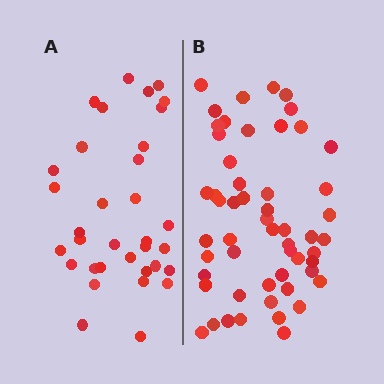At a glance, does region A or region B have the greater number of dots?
Region B (the right region) has more dots.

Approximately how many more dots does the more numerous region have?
Region B has approximately 20 more dots than region A.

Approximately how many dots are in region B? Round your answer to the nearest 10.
About 50 dots. (The exact count is 54, which rounds to 50.)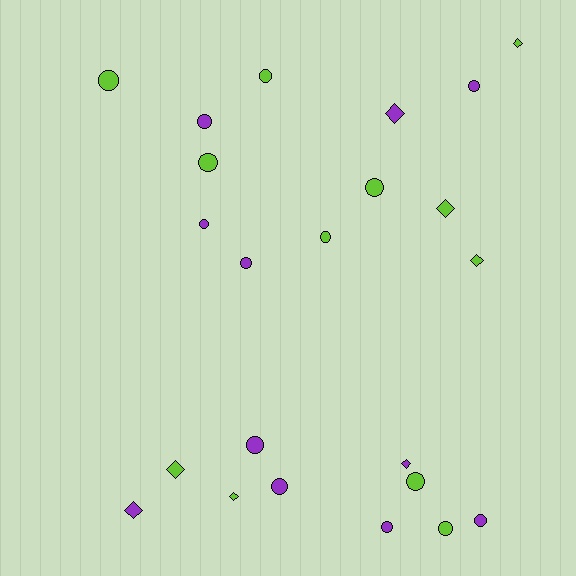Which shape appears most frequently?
Circle, with 15 objects.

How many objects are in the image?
There are 23 objects.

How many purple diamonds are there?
There are 3 purple diamonds.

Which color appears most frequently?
Lime, with 12 objects.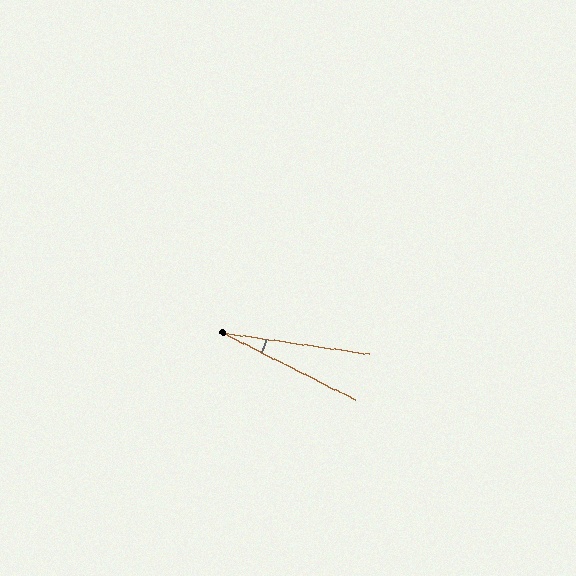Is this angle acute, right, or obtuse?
It is acute.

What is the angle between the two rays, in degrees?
Approximately 19 degrees.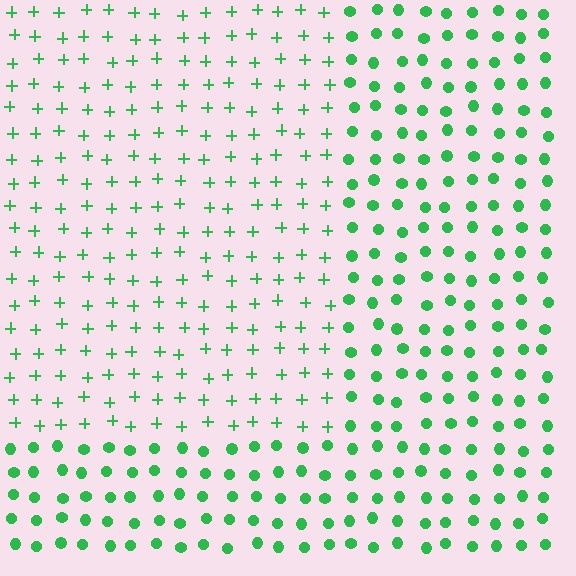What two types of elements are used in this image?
The image uses plus signs inside the rectangle region and circles outside it.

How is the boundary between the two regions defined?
The boundary is defined by a change in element shape: plus signs inside vs. circles outside. All elements share the same color and spacing.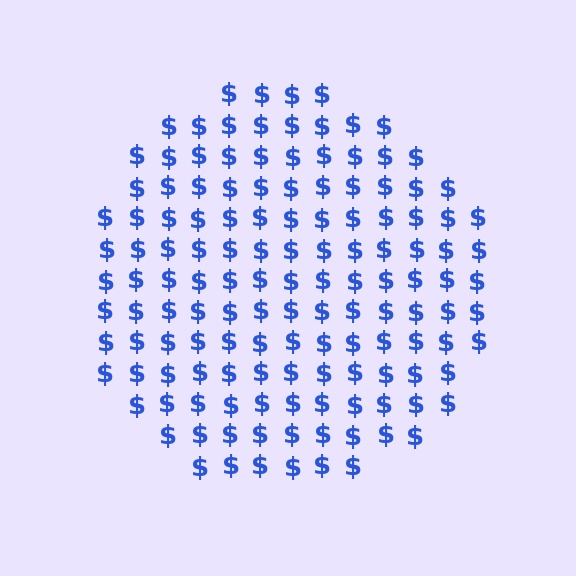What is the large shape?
The large shape is a circle.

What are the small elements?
The small elements are dollar signs.